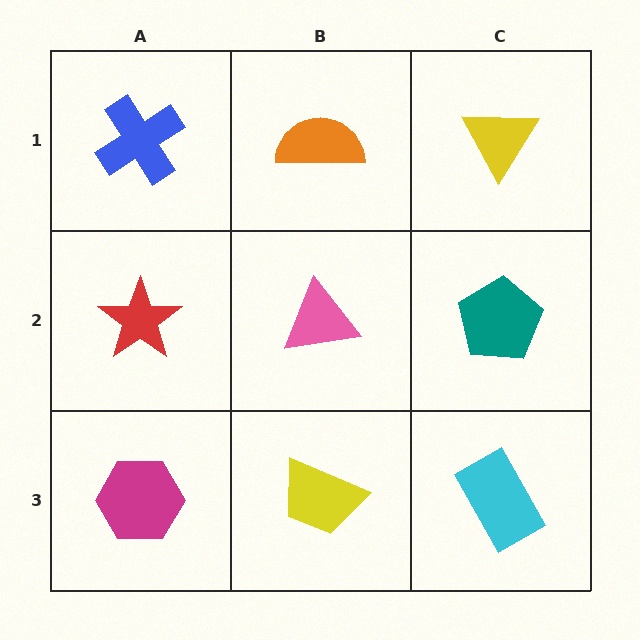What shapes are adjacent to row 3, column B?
A pink triangle (row 2, column B), a magenta hexagon (row 3, column A), a cyan rectangle (row 3, column C).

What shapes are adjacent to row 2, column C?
A yellow triangle (row 1, column C), a cyan rectangle (row 3, column C), a pink triangle (row 2, column B).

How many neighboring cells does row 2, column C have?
3.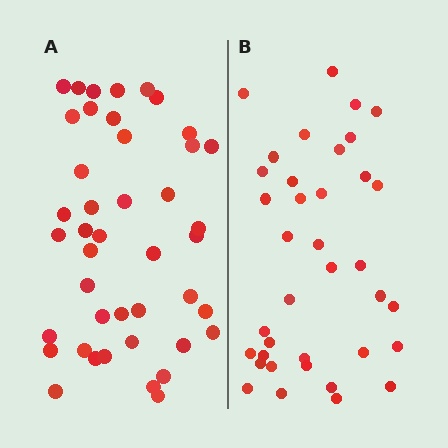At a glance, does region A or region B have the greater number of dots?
Region A (the left region) has more dots.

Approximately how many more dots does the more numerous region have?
Region A has about 6 more dots than region B.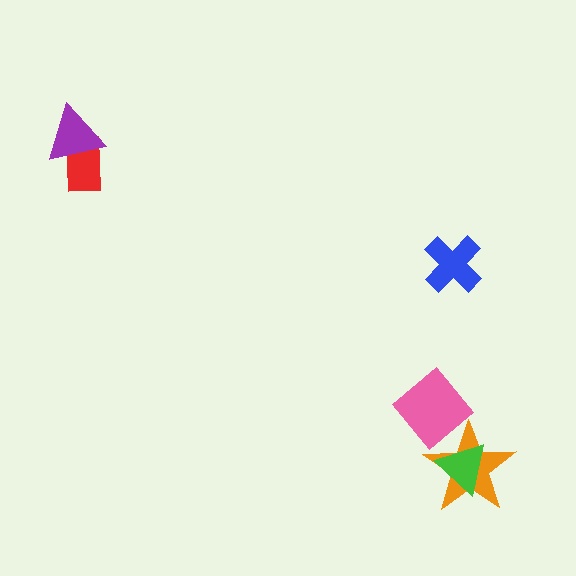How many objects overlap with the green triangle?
1 object overlaps with the green triangle.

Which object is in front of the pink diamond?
The orange star is in front of the pink diamond.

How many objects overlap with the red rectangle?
1 object overlaps with the red rectangle.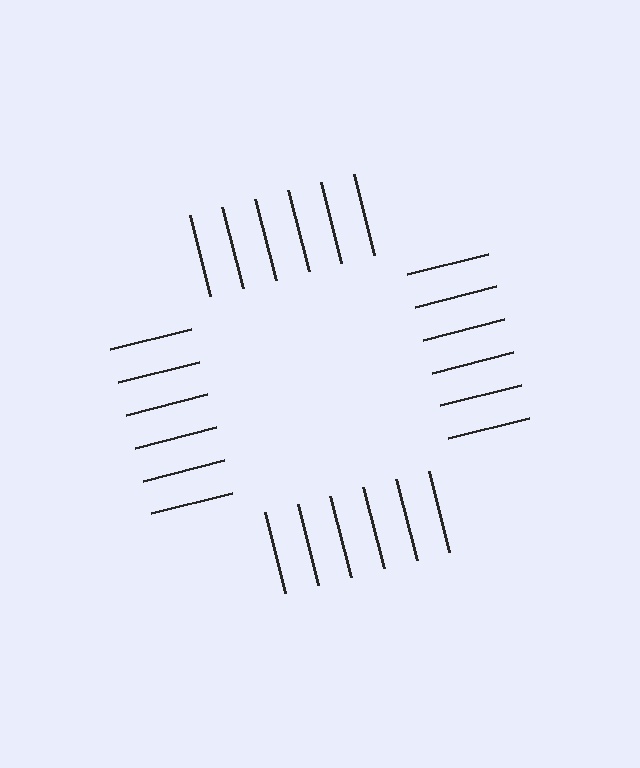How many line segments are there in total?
24 — 6 along each of the 4 edges.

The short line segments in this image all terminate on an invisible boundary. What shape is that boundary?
An illusory square — the line segments terminate on its edges but no continuous stroke is drawn.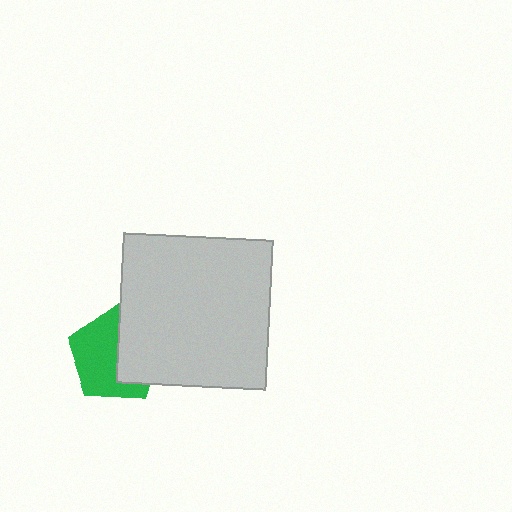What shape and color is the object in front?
The object in front is a light gray square.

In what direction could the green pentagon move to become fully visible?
The green pentagon could move left. That would shift it out from behind the light gray square entirely.